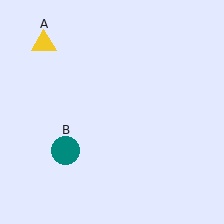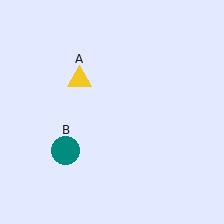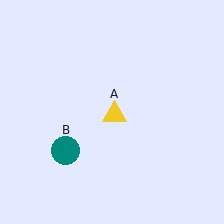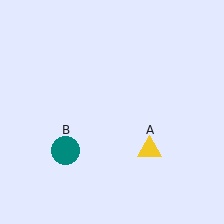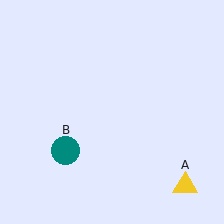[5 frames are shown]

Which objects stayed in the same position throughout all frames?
Teal circle (object B) remained stationary.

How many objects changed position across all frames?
1 object changed position: yellow triangle (object A).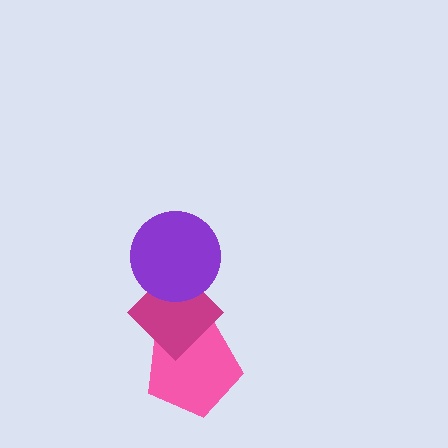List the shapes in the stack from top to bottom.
From top to bottom: the purple circle, the magenta diamond, the pink pentagon.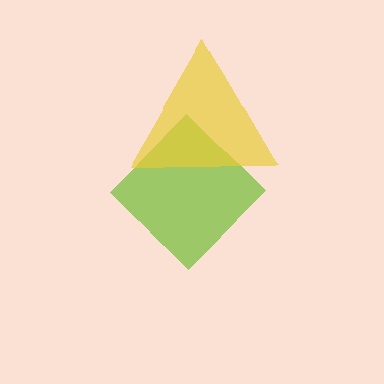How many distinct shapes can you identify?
There are 2 distinct shapes: a lime diamond, a yellow triangle.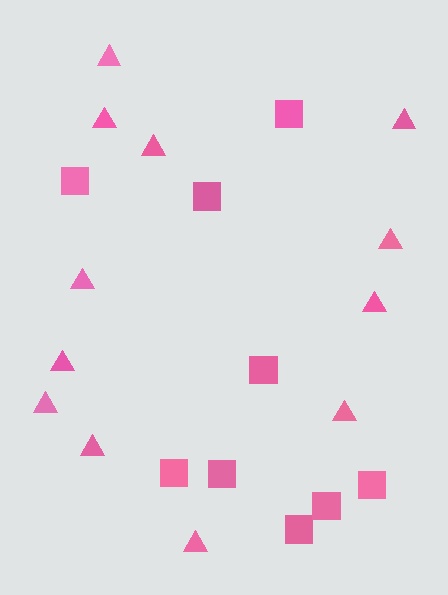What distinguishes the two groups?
There are 2 groups: one group of triangles (12) and one group of squares (9).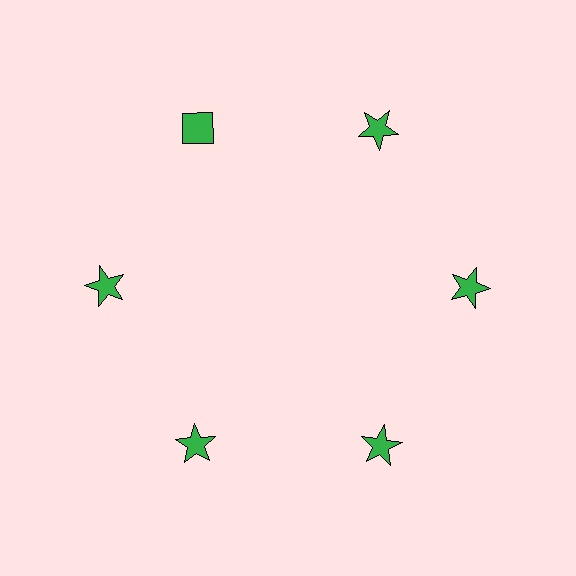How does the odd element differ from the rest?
It has a different shape: diamond instead of star.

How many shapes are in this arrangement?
There are 6 shapes arranged in a ring pattern.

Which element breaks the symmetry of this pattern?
The green diamond at roughly the 11 o'clock position breaks the symmetry. All other shapes are green stars.